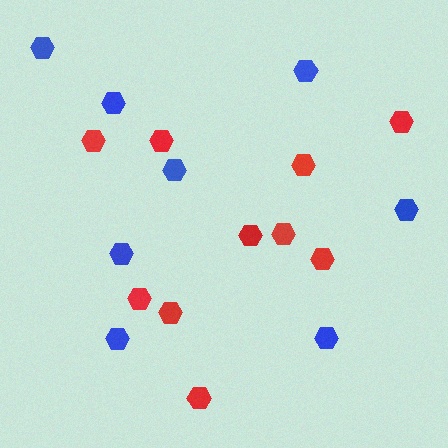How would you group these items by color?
There are 2 groups: one group of blue hexagons (8) and one group of red hexagons (10).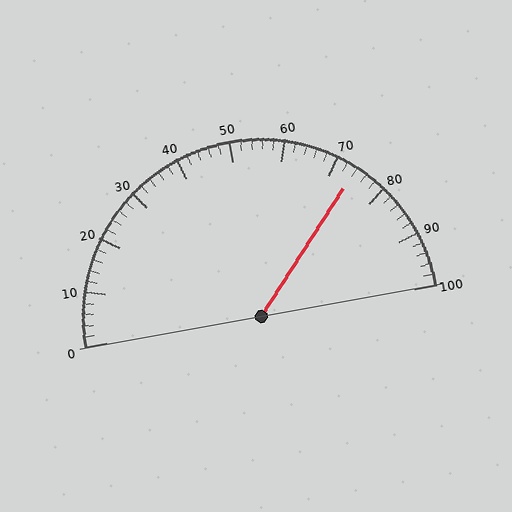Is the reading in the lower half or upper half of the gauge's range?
The reading is in the upper half of the range (0 to 100).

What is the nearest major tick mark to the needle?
The nearest major tick mark is 70.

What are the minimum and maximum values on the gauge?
The gauge ranges from 0 to 100.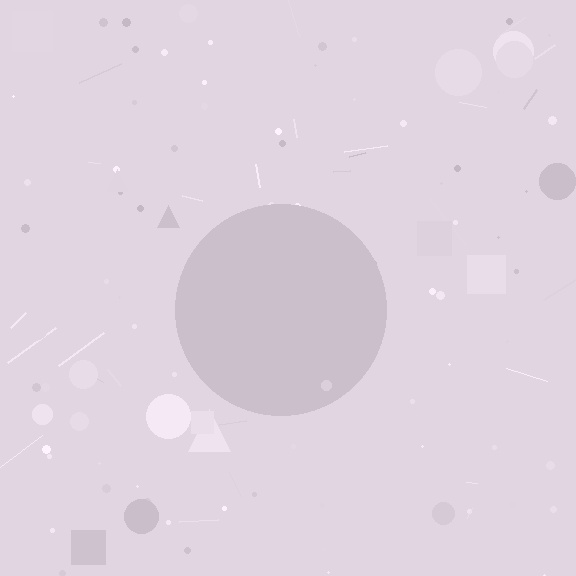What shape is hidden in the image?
A circle is hidden in the image.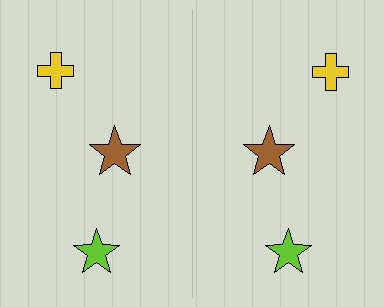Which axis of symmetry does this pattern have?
The pattern has a vertical axis of symmetry running through the center of the image.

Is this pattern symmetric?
Yes, this pattern has bilateral (reflection) symmetry.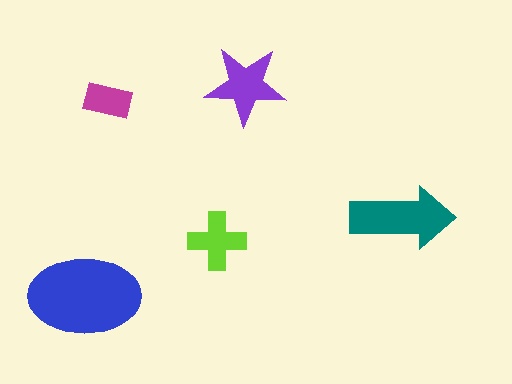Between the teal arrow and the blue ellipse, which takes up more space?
The blue ellipse.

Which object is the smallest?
The magenta rectangle.